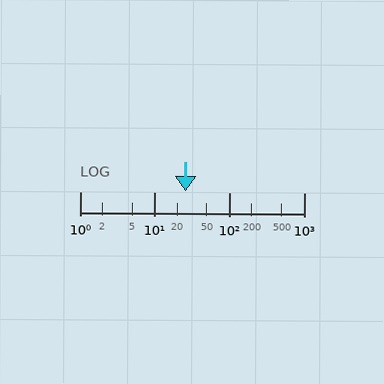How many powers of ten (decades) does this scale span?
The scale spans 3 decades, from 1 to 1000.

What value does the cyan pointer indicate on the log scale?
The pointer indicates approximately 26.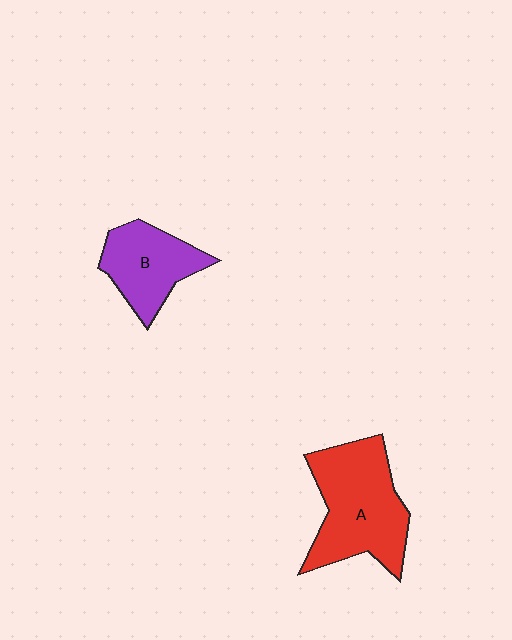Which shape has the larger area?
Shape A (red).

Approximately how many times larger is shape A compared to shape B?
Approximately 1.6 times.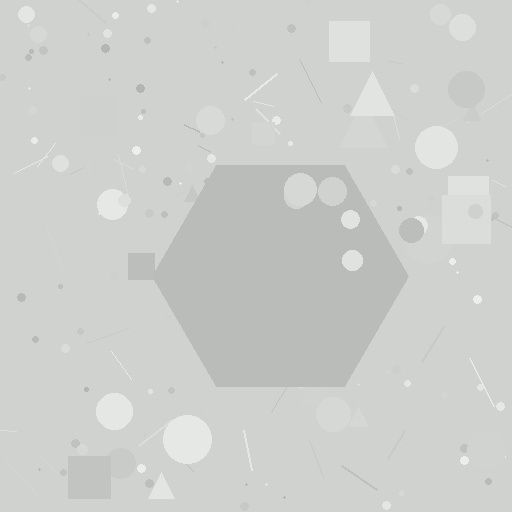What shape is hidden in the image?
A hexagon is hidden in the image.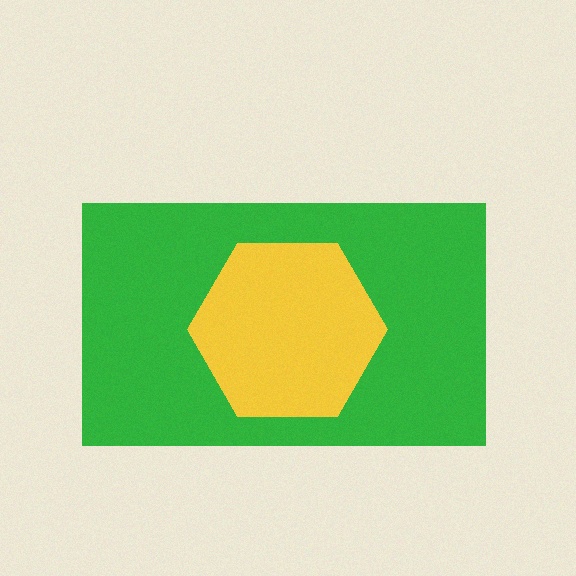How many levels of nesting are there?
2.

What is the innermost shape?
The yellow hexagon.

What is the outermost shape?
The green rectangle.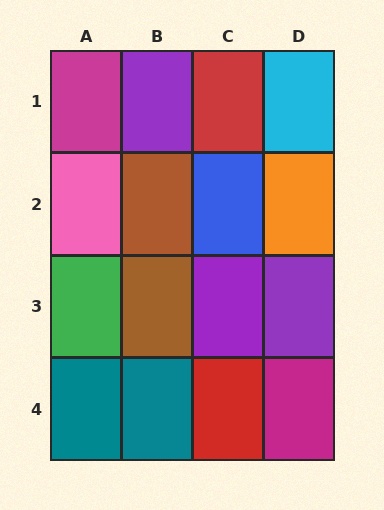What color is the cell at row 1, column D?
Cyan.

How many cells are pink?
1 cell is pink.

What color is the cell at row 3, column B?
Brown.